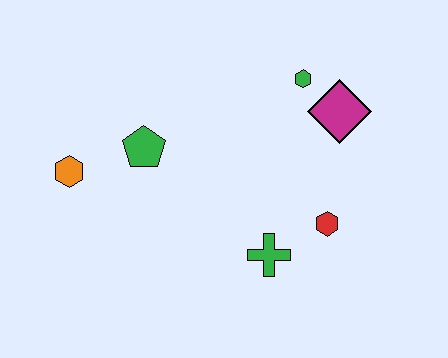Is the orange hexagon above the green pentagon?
No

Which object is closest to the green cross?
The red hexagon is closest to the green cross.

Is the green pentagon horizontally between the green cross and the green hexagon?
No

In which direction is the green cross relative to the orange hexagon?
The green cross is to the right of the orange hexagon.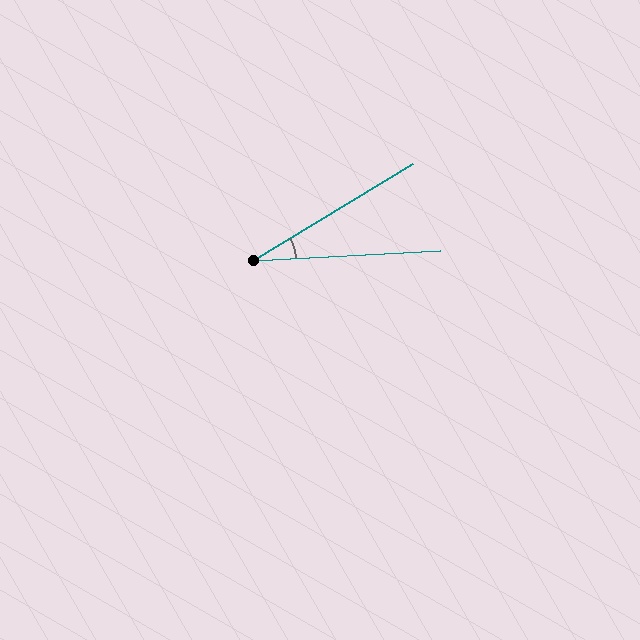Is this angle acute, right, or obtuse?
It is acute.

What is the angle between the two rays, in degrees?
Approximately 28 degrees.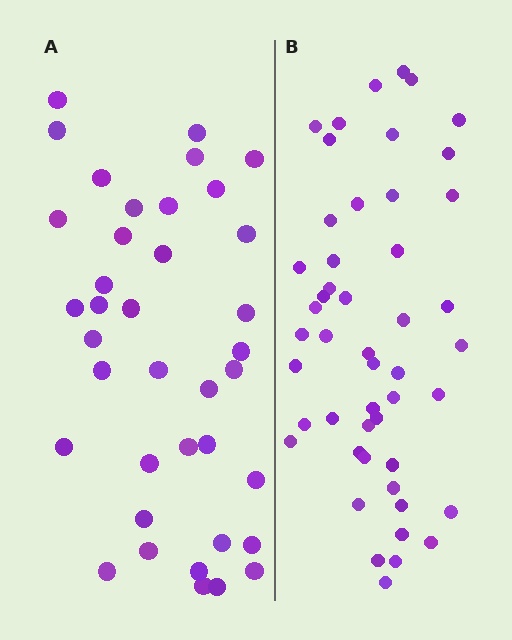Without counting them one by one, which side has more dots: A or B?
Region B (the right region) has more dots.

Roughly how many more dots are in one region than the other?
Region B has roughly 12 or so more dots than region A.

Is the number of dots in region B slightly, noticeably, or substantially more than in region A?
Region B has noticeably more, but not dramatically so. The ratio is roughly 1.3 to 1.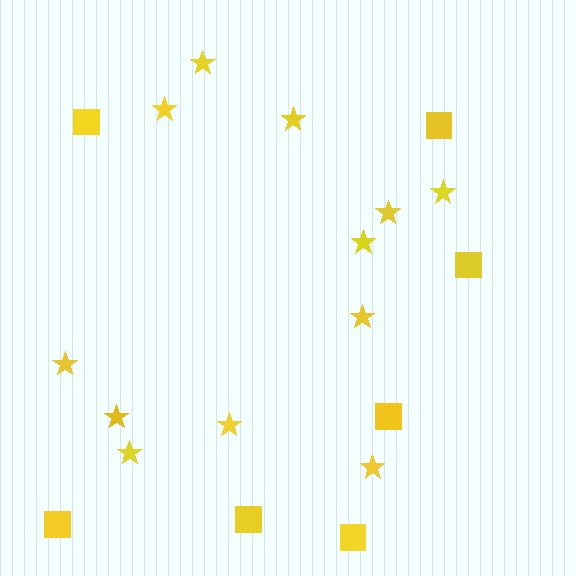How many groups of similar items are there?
There are 2 groups: one group of squares (7) and one group of stars (12).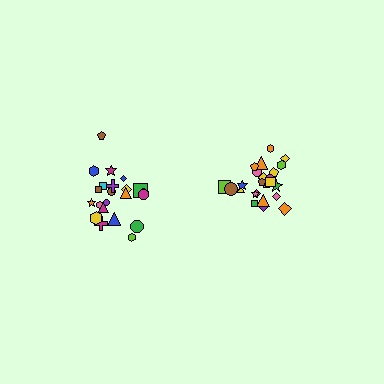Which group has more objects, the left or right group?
The right group.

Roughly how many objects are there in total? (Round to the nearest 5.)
Roughly 45 objects in total.